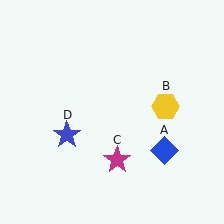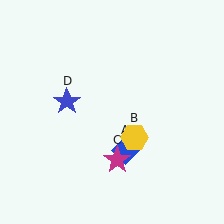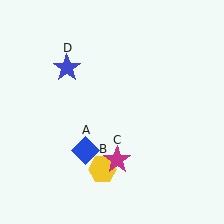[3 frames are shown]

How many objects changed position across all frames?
3 objects changed position: blue diamond (object A), yellow hexagon (object B), blue star (object D).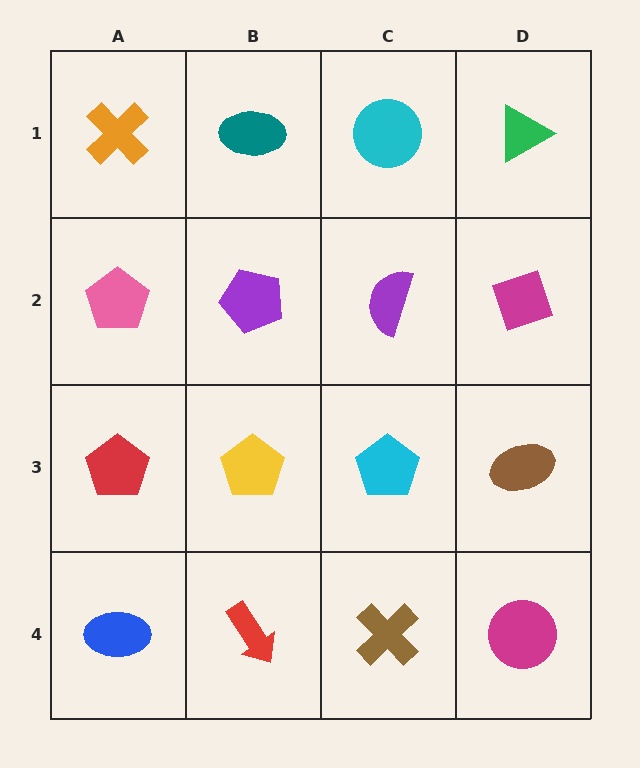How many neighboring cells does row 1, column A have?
2.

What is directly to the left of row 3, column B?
A red pentagon.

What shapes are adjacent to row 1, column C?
A purple semicircle (row 2, column C), a teal ellipse (row 1, column B), a green triangle (row 1, column D).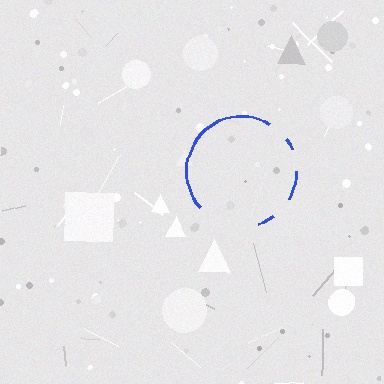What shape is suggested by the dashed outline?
The dashed outline suggests a circle.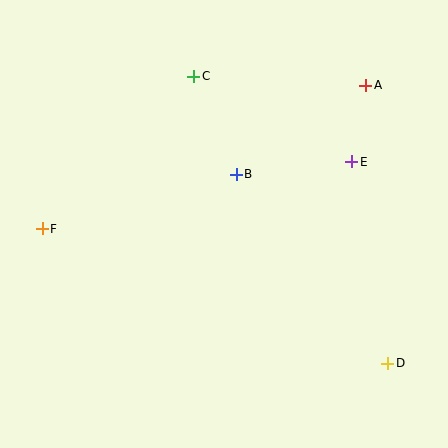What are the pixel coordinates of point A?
Point A is at (366, 85).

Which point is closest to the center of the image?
Point B at (236, 174) is closest to the center.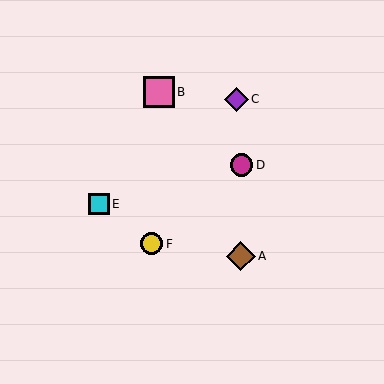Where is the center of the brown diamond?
The center of the brown diamond is at (241, 256).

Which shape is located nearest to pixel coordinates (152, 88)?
The pink square (labeled B) at (159, 92) is nearest to that location.